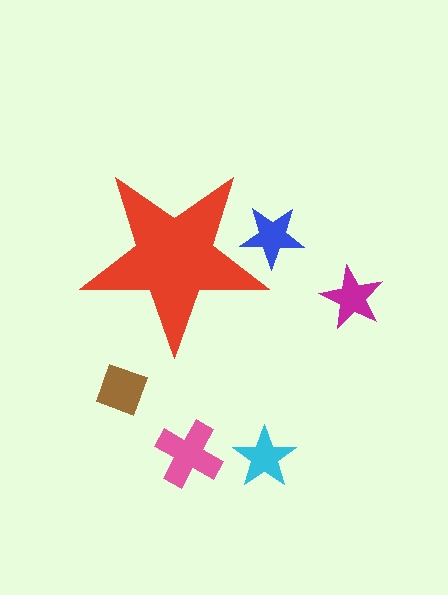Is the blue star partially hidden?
Yes, the blue star is partially hidden behind the red star.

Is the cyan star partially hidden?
No, the cyan star is fully visible.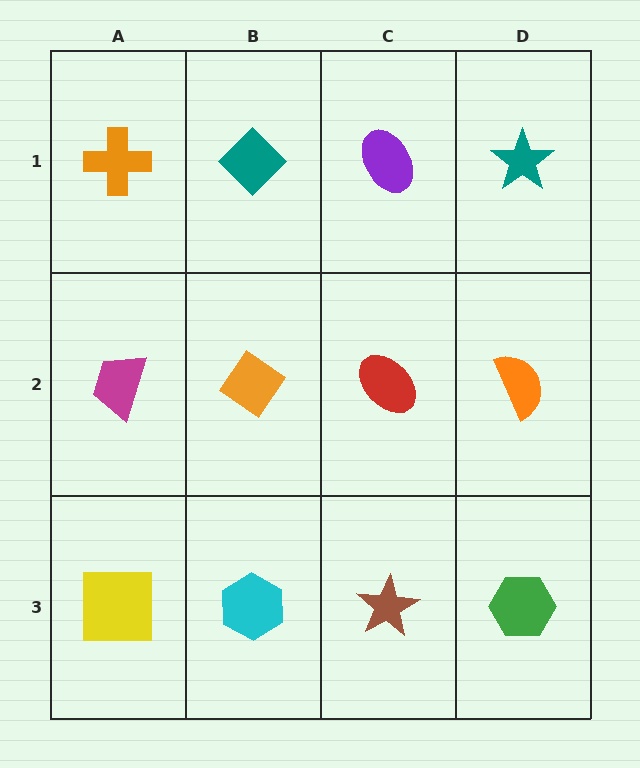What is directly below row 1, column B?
An orange diamond.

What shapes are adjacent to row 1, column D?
An orange semicircle (row 2, column D), a purple ellipse (row 1, column C).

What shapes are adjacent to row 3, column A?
A magenta trapezoid (row 2, column A), a cyan hexagon (row 3, column B).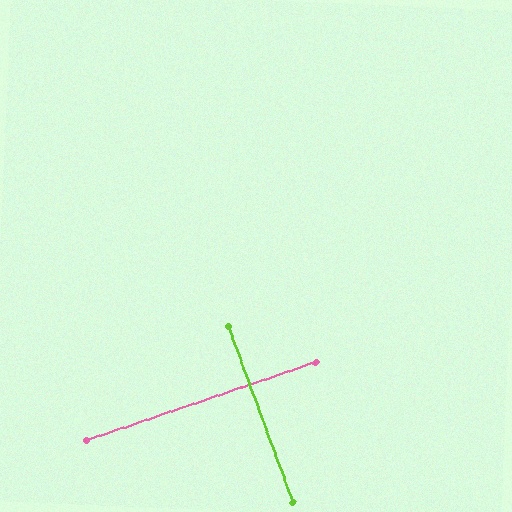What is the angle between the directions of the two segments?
Approximately 89 degrees.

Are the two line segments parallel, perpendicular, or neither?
Perpendicular — they meet at approximately 89°.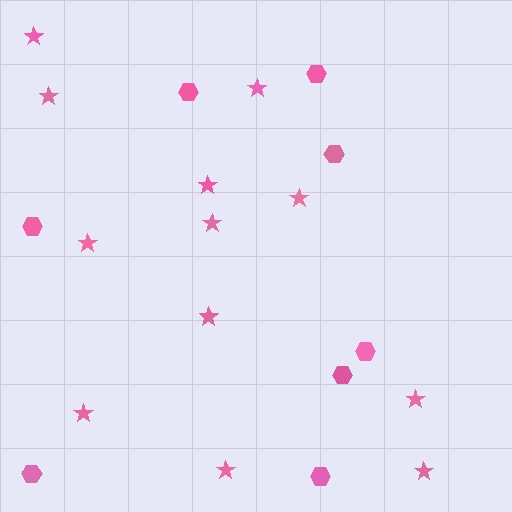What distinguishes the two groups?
There are 2 groups: one group of hexagons (8) and one group of stars (12).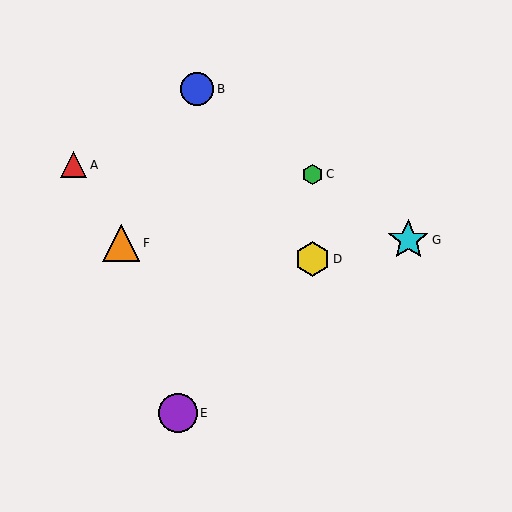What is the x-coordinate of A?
Object A is at x≈73.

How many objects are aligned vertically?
2 objects (C, D) are aligned vertically.